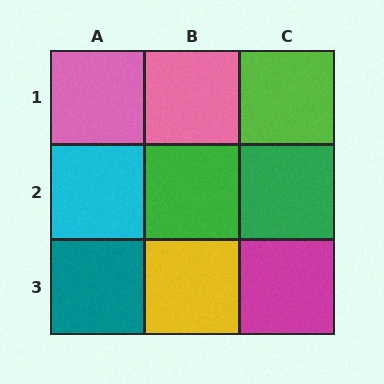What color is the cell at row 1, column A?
Pink.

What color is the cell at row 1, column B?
Pink.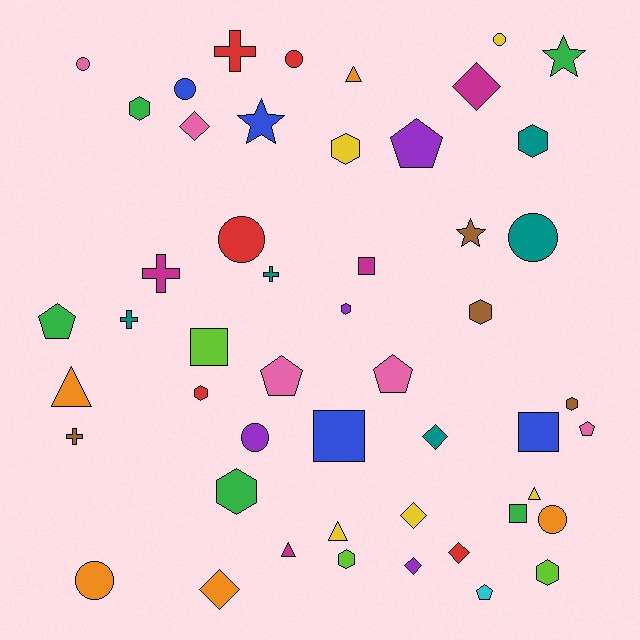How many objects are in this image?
There are 50 objects.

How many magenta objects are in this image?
There are 4 magenta objects.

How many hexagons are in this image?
There are 10 hexagons.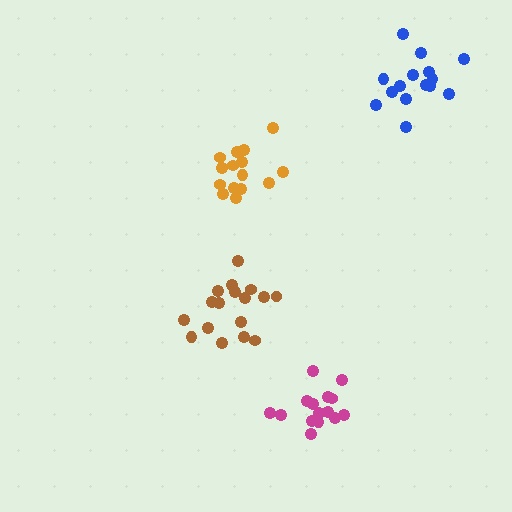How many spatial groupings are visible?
There are 4 spatial groupings.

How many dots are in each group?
Group 1: 15 dots, Group 2: 17 dots, Group 3: 15 dots, Group 4: 15 dots (62 total).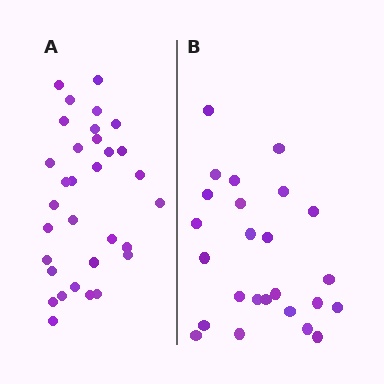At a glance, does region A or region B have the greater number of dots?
Region A (the left region) has more dots.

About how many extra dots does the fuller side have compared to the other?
Region A has roughly 8 or so more dots than region B.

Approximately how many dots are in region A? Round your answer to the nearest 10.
About 30 dots. (The exact count is 32, which rounds to 30.)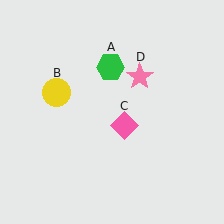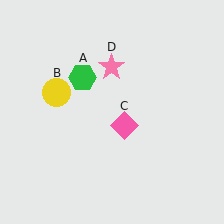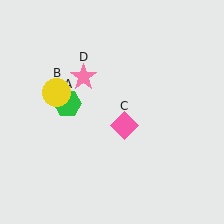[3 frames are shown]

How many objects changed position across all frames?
2 objects changed position: green hexagon (object A), pink star (object D).